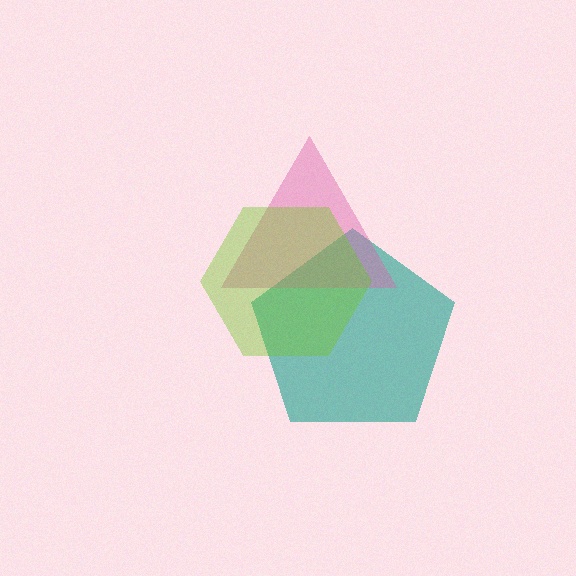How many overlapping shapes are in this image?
There are 3 overlapping shapes in the image.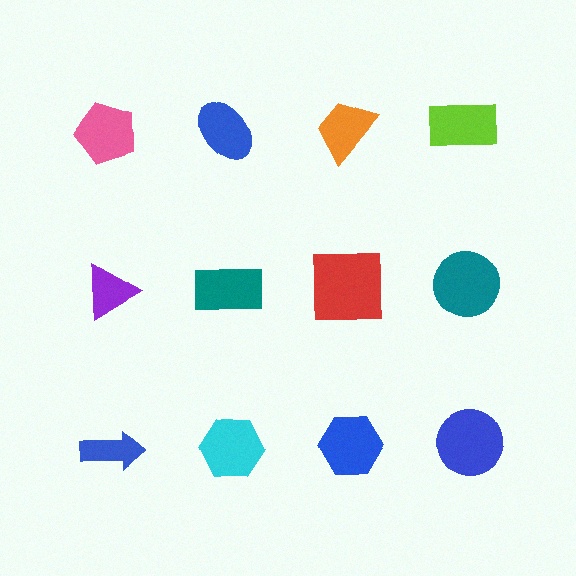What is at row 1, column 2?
A blue ellipse.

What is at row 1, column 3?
An orange trapezoid.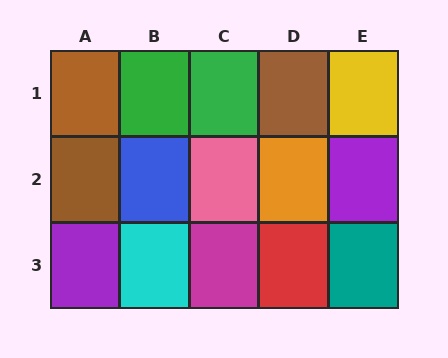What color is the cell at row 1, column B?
Green.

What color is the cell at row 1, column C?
Green.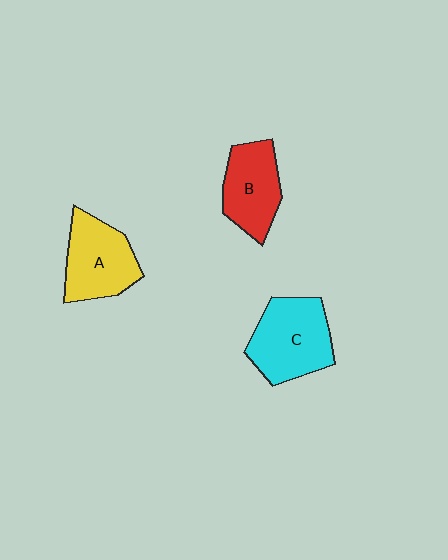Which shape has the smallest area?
Shape B (red).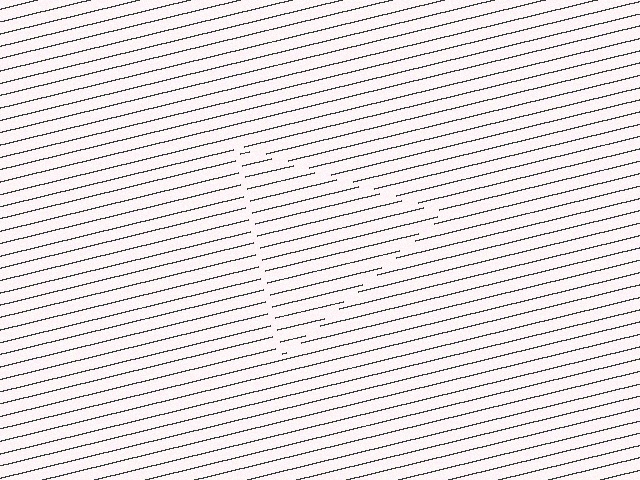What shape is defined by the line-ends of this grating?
An illusory triangle. The interior of the shape contains the same grating, shifted by half a period — the contour is defined by the phase discontinuity where line-ends from the inner and outer gratings abut.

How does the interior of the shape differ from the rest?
The interior of the shape contains the same grating, shifted by half a period — the contour is defined by the phase discontinuity where line-ends from the inner and outer gratings abut.